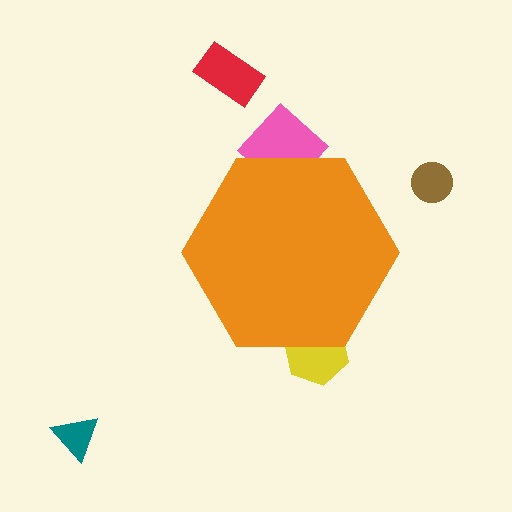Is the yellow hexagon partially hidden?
Yes, the yellow hexagon is partially hidden behind the orange hexagon.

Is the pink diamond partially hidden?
Yes, the pink diamond is partially hidden behind the orange hexagon.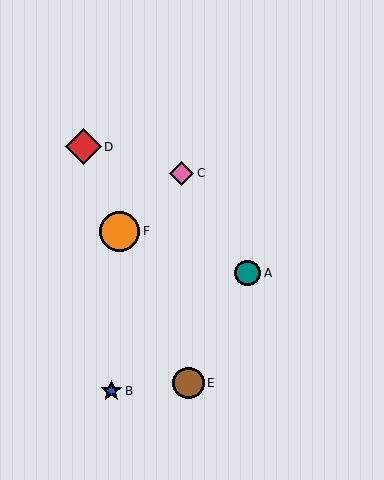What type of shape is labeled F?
Shape F is an orange circle.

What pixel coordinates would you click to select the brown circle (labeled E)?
Click at (188, 383) to select the brown circle E.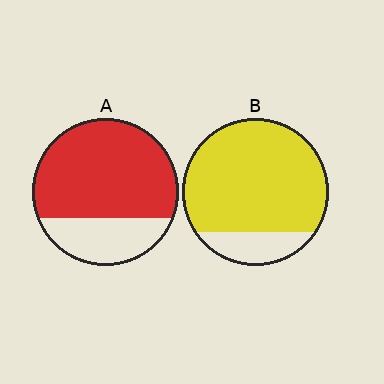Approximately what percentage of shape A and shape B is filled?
A is approximately 70% and B is approximately 85%.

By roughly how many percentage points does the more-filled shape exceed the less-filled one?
By roughly 10 percentage points (B over A).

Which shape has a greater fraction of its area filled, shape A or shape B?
Shape B.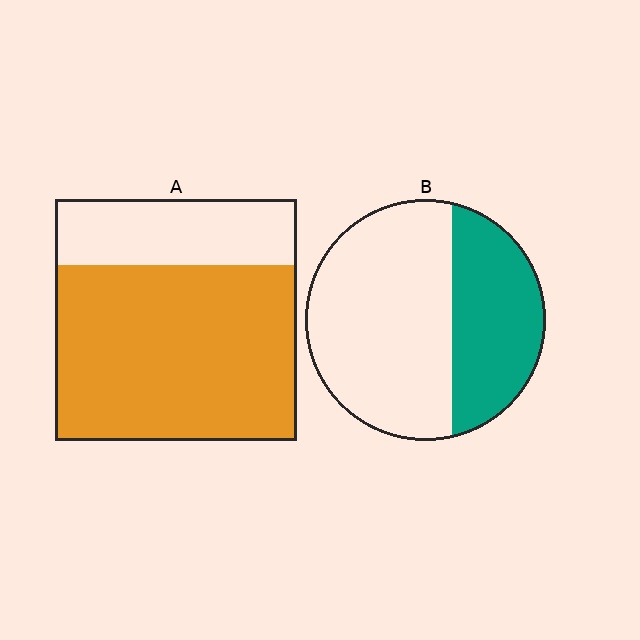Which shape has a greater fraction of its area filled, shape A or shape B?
Shape A.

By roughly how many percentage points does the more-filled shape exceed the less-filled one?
By roughly 35 percentage points (A over B).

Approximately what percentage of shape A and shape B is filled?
A is approximately 75% and B is approximately 35%.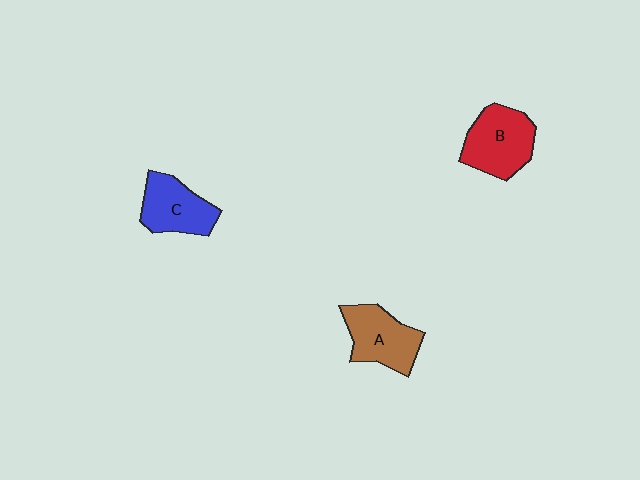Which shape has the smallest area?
Shape C (blue).